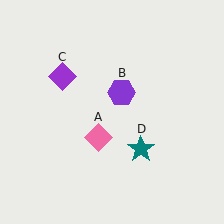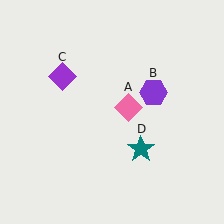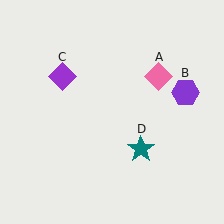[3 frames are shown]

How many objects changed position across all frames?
2 objects changed position: pink diamond (object A), purple hexagon (object B).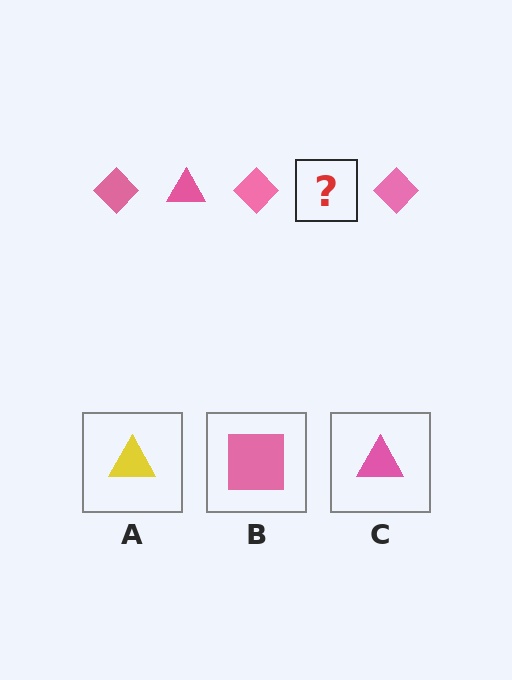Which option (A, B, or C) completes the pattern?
C.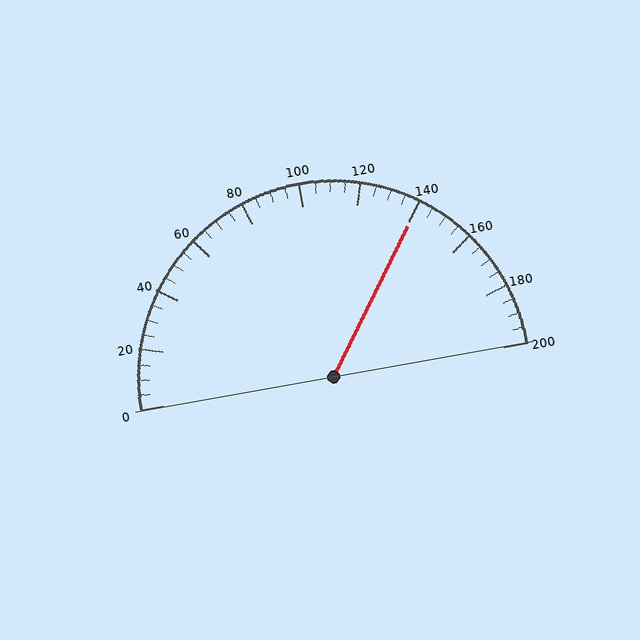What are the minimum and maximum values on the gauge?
The gauge ranges from 0 to 200.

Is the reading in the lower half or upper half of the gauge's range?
The reading is in the upper half of the range (0 to 200).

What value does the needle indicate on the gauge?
The needle indicates approximately 140.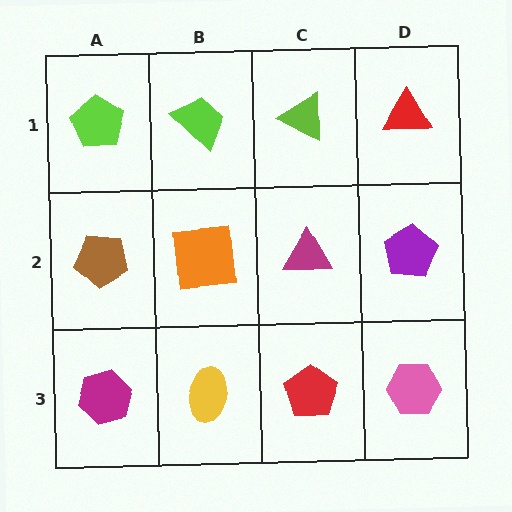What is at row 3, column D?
A pink hexagon.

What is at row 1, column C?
A lime triangle.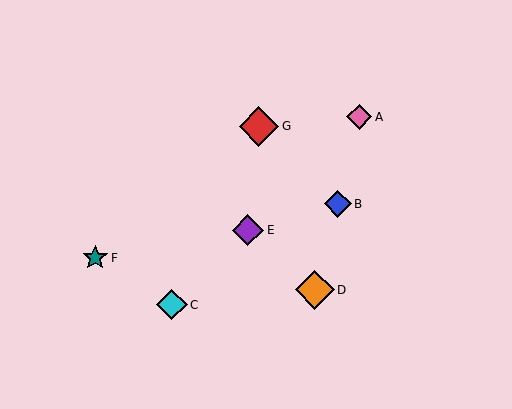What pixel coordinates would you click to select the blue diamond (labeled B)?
Click at (338, 204) to select the blue diamond B.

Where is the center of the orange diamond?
The center of the orange diamond is at (315, 290).